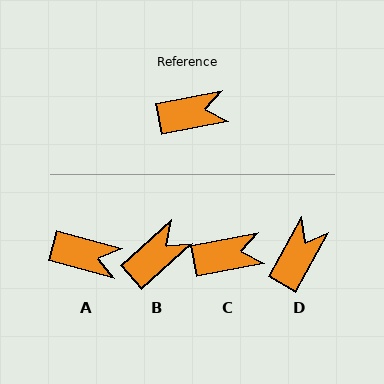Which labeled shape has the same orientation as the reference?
C.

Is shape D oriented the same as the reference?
No, it is off by about 50 degrees.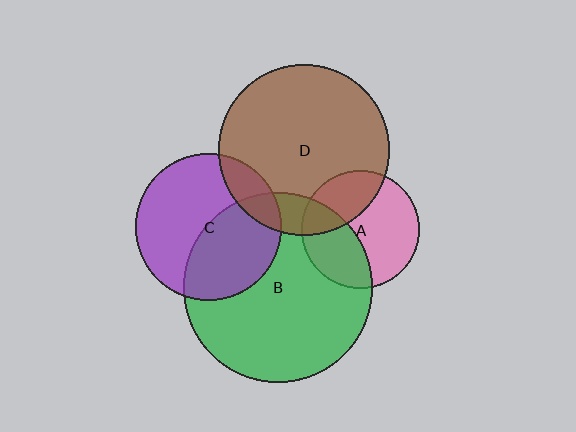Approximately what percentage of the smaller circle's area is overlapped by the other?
Approximately 45%.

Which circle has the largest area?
Circle B (green).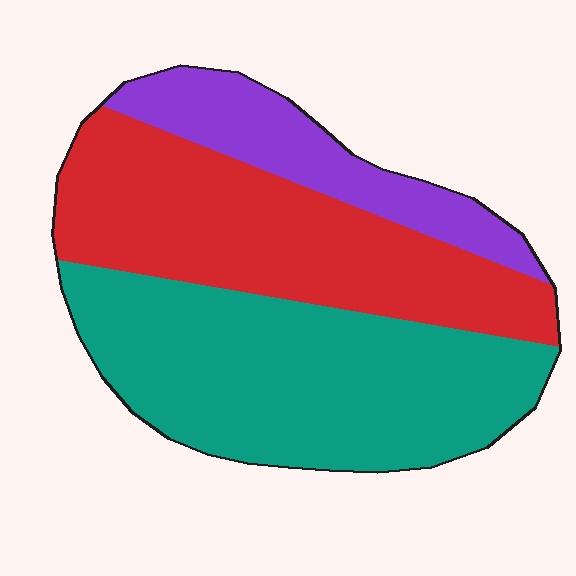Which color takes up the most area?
Teal, at roughly 45%.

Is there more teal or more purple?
Teal.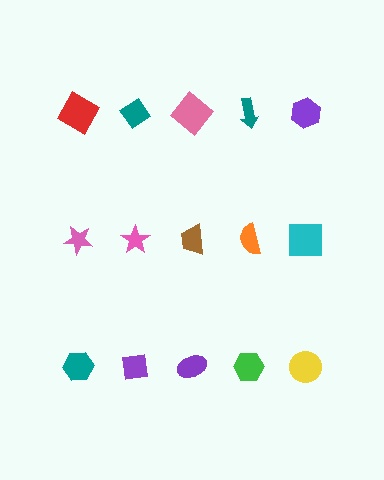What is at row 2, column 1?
A pink star.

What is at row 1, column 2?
A teal diamond.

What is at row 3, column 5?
A yellow circle.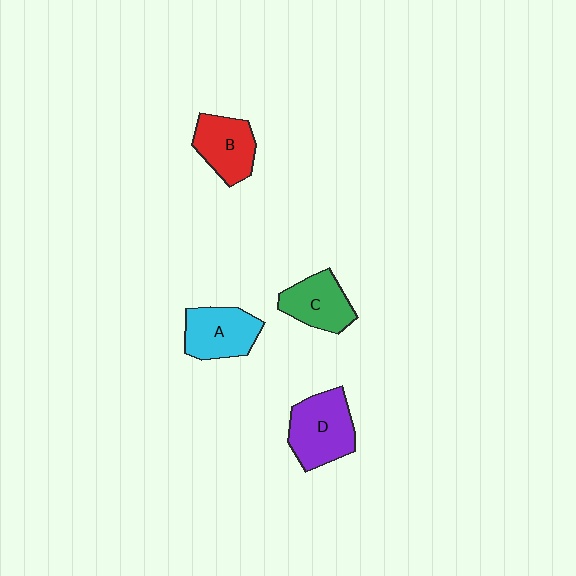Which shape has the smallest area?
Shape C (green).